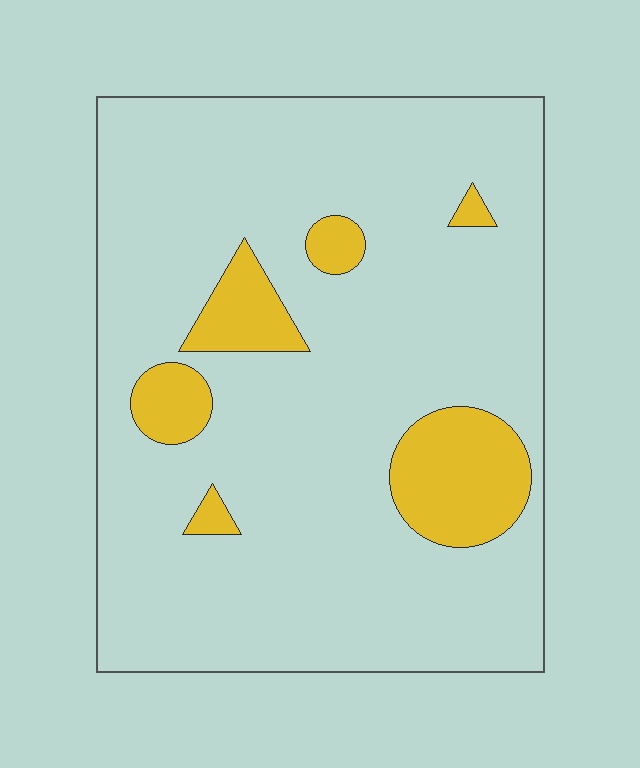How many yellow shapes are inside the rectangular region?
6.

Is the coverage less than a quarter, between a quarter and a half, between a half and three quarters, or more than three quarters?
Less than a quarter.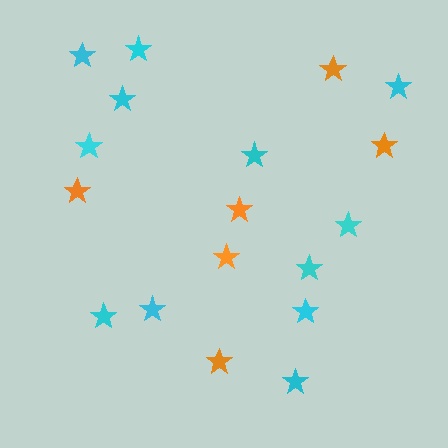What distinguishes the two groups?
There are 2 groups: one group of orange stars (6) and one group of cyan stars (12).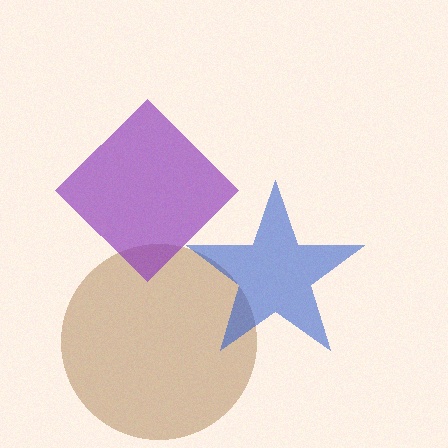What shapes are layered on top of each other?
The layered shapes are: a brown circle, a blue star, a purple diamond.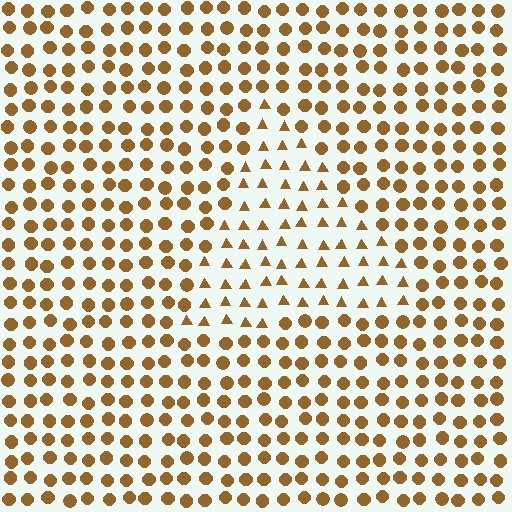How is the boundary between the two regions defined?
The boundary is defined by a change in element shape: triangles inside vs. circles outside. All elements share the same color and spacing.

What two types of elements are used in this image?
The image uses triangles inside the triangle region and circles outside it.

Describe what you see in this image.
The image is filled with small brown elements arranged in a uniform grid. A triangle-shaped region contains triangles, while the surrounding area contains circles. The boundary is defined purely by the change in element shape.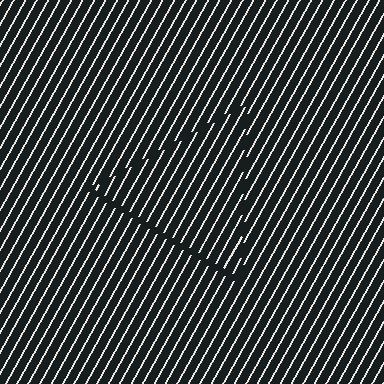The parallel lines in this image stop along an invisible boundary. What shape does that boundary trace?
An illusory triangle. The interior of the shape contains the same grating, shifted by half a period — the contour is defined by the phase discontinuity where line-ends from the inner and outer gratings abut.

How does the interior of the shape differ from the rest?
The interior of the shape contains the same grating, shifted by half a period — the contour is defined by the phase discontinuity where line-ends from the inner and outer gratings abut.